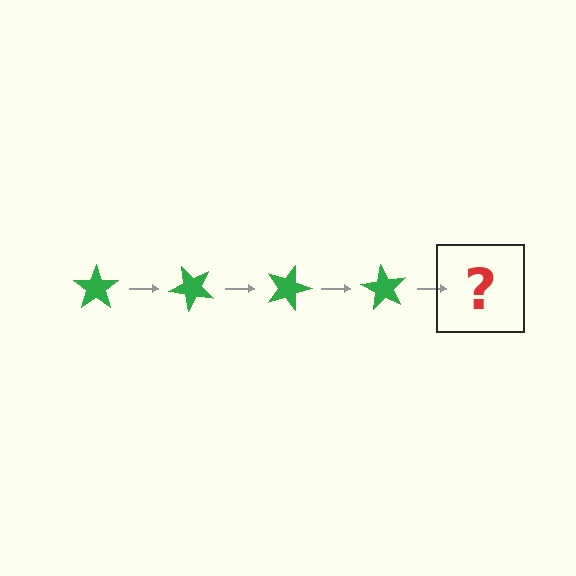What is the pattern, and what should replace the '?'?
The pattern is that the star rotates 45 degrees each step. The '?' should be a green star rotated 180 degrees.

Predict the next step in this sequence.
The next step is a green star rotated 180 degrees.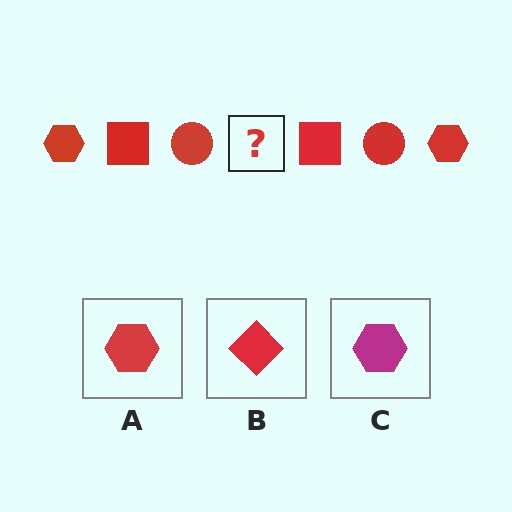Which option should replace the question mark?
Option A.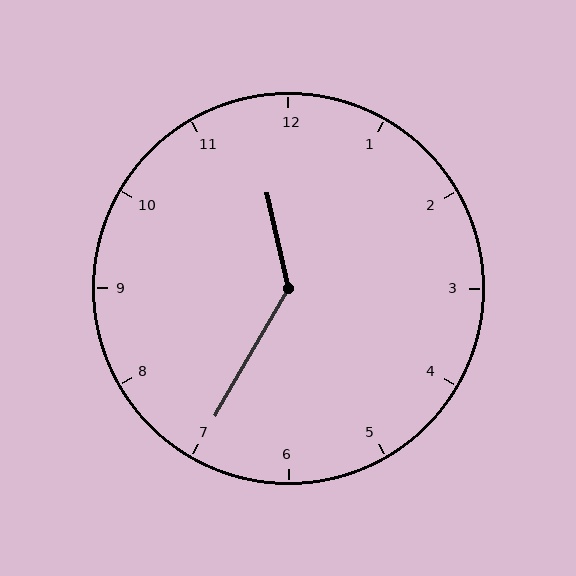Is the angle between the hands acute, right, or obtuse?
It is obtuse.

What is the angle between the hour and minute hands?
Approximately 138 degrees.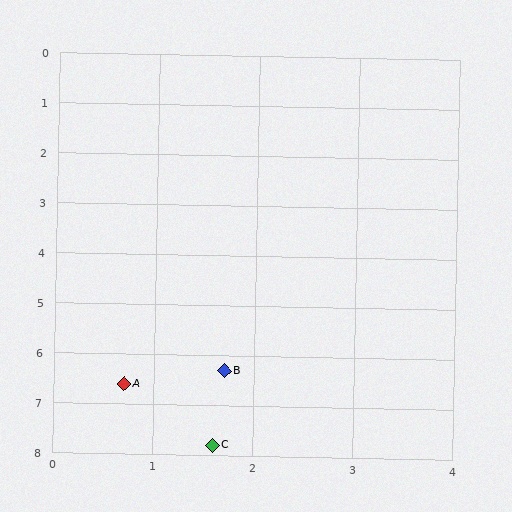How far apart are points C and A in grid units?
Points C and A are about 1.5 grid units apart.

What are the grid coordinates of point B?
Point B is at approximately (1.7, 6.3).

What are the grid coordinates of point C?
Point C is at approximately (1.6, 7.8).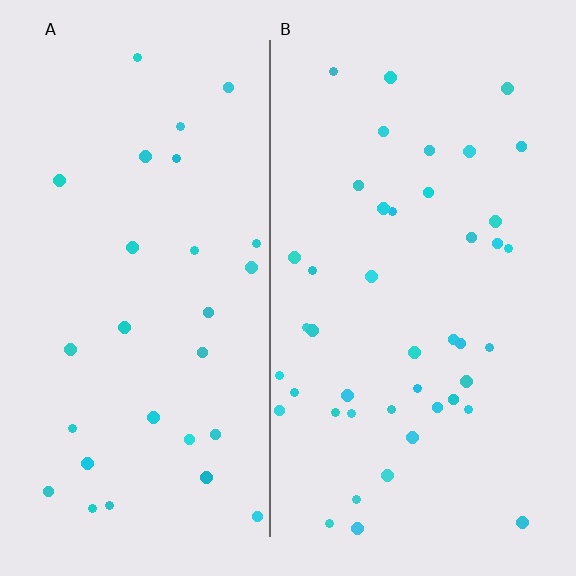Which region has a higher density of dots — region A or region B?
B (the right).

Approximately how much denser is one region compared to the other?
Approximately 1.5× — region B over region A.